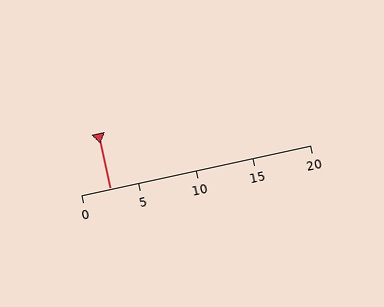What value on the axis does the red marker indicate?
The marker indicates approximately 2.5.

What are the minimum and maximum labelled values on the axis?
The axis runs from 0 to 20.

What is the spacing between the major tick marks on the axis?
The major ticks are spaced 5 apart.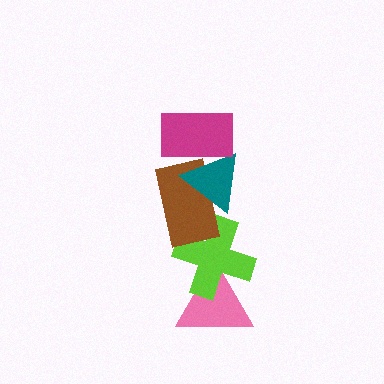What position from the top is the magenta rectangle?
The magenta rectangle is 1st from the top.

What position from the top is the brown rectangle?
The brown rectangle is 3rd from the top.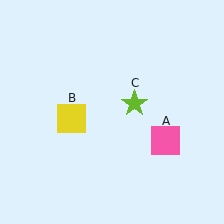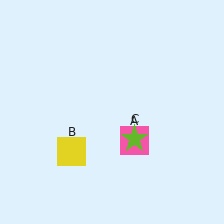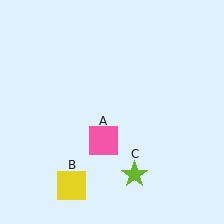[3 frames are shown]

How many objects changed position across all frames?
3 objects changed position: pink square (object A), yellow square (object B), lime star (object C).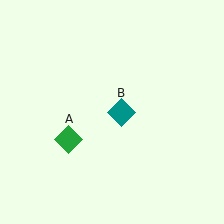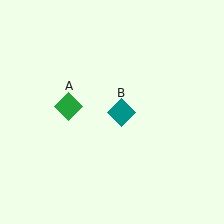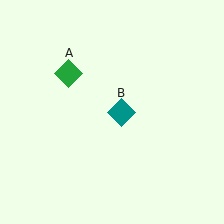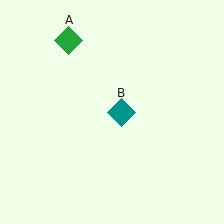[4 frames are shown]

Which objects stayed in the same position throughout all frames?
Teal diamond (object B) remained stationary.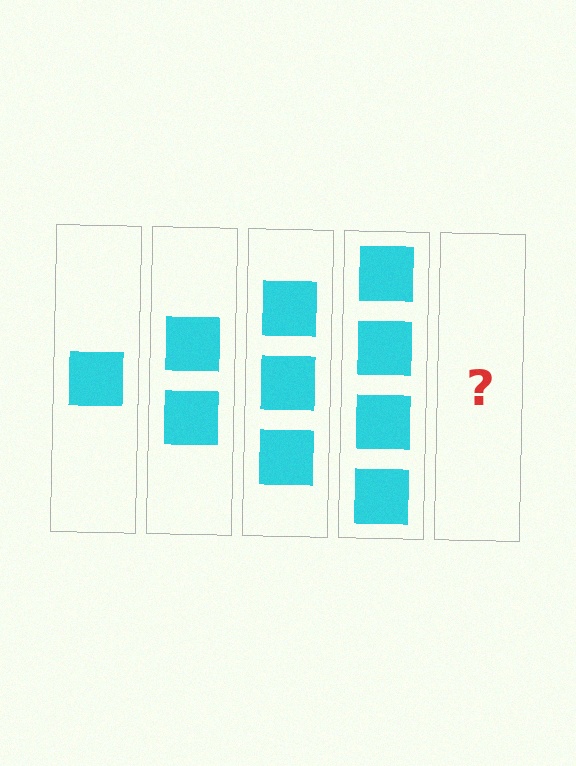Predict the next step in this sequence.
The next step is 5 squares.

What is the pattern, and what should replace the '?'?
The pattern is that each step adds one more square. The '?' should be 5 squares.